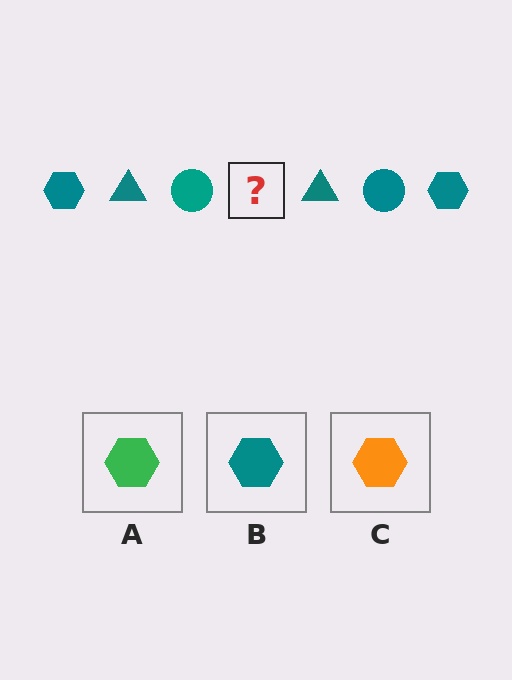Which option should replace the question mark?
Option B.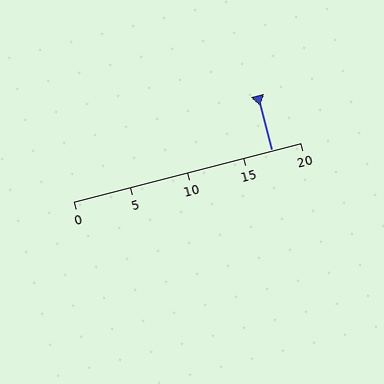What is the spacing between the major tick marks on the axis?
The major ticks are spaced 5 apart.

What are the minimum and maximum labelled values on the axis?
The axis runs from 0 to 20.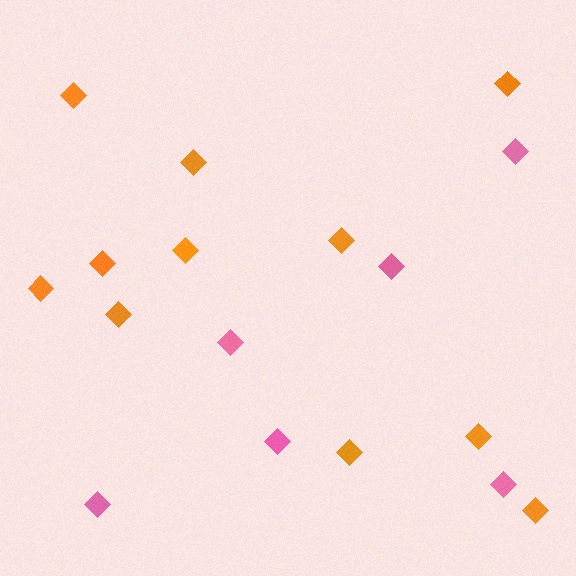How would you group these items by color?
There are 2 groups: one group of pink diamonds (6) and one group of orange diamonds (11).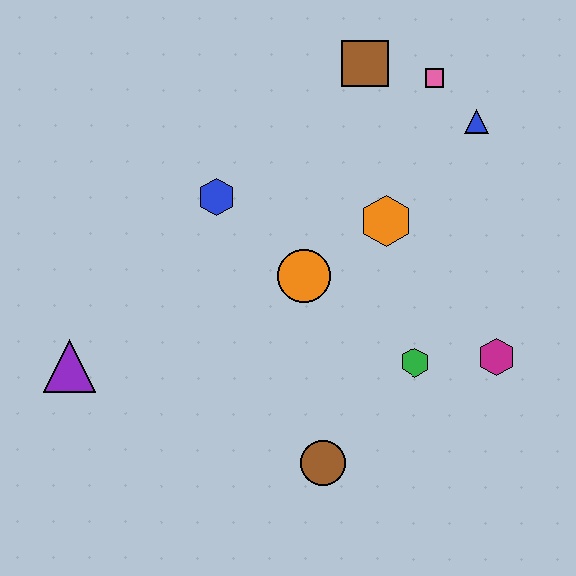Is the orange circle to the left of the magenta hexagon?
Yes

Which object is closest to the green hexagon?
The magenta hexagon is closest to the green hexagon.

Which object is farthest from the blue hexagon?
The magenta hexagon is farthest from the blue hexagon.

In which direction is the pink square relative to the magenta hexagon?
The pink square is above the magenta hexagon.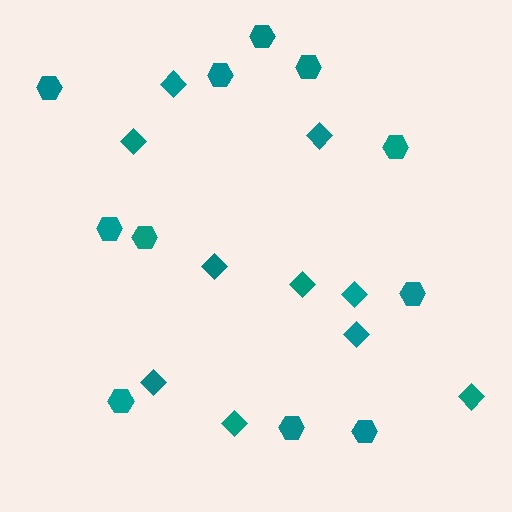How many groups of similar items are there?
There are 2 groups: one group of diamonds (10) and one group of hexagons (11).